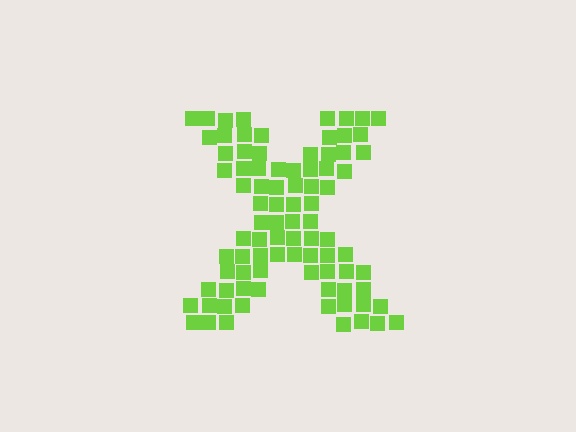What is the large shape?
The large shape is the letter X.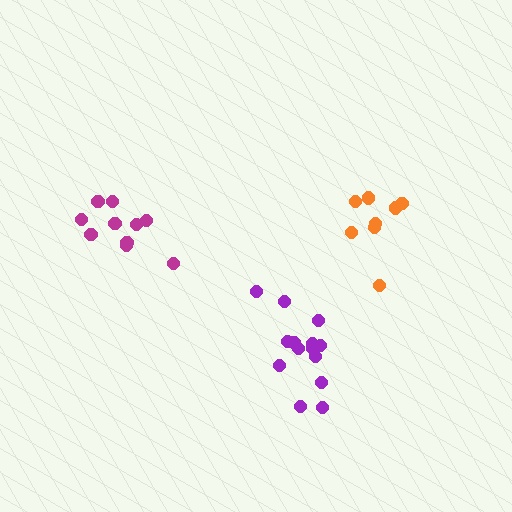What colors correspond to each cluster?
The clusters are colored: purple, magenta, orange.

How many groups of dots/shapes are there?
There are 3 groups.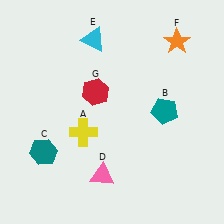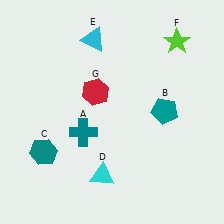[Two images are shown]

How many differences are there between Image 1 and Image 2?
There are 3 differences between the two images.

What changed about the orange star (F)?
In Image 1, F is orange. In Image 2, it changed to lime.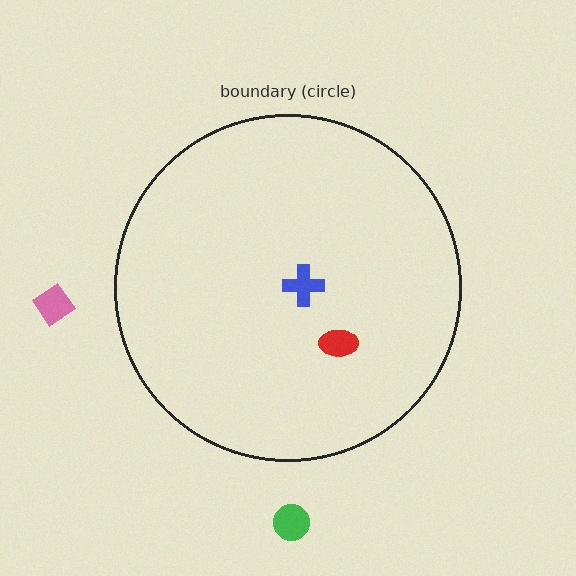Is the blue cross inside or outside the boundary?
Inside.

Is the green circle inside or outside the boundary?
Outside.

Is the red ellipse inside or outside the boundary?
Inside.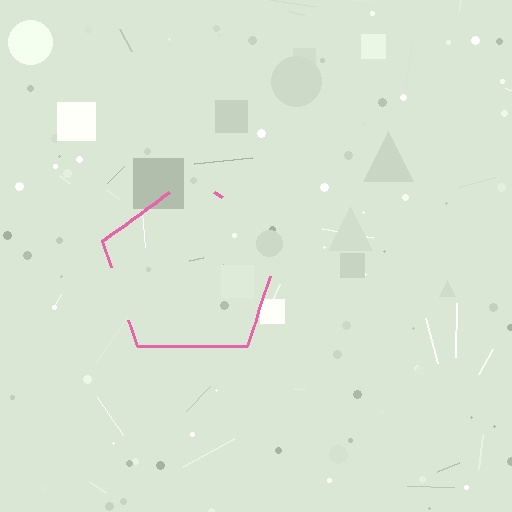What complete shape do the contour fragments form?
The contour fragments form a pentagon.